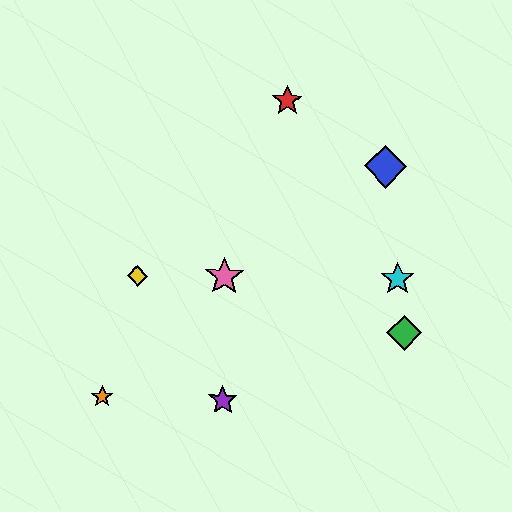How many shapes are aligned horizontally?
3 shapes (the yellow diamond, the cyan star, the pink star) are aligned horizontally.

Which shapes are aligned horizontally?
The yellow diamond, the cyan star, the pink star are aligned horizontally.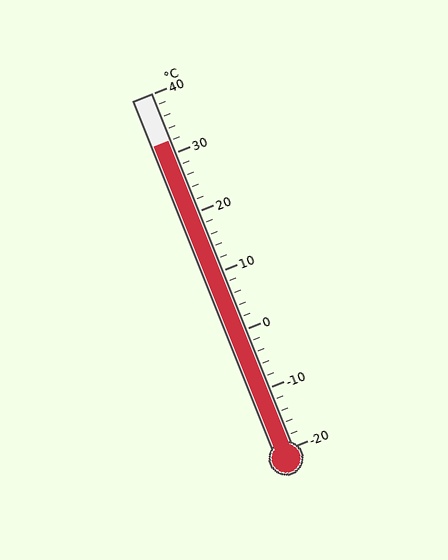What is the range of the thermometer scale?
The thermometer scale ranges from -20°C to 40°C.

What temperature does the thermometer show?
The thermometer shows approximately 32°C.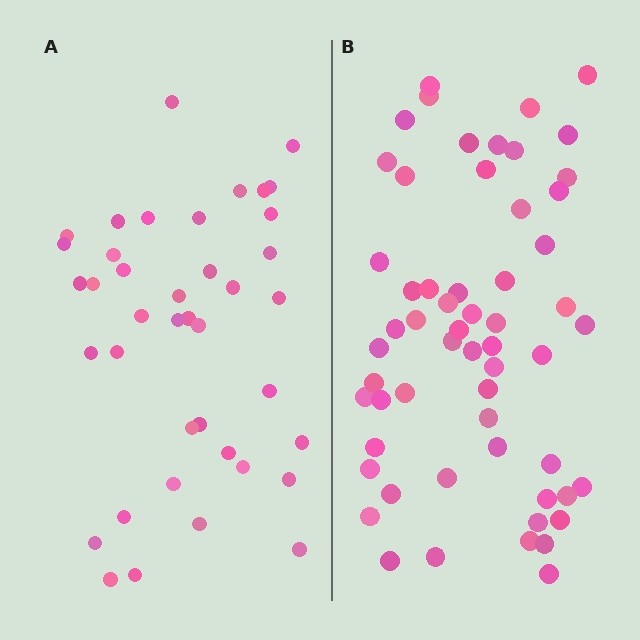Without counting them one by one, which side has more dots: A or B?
Region B (the right region) has more dots.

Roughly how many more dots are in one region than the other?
Region B has approximately 20 more dots than region A.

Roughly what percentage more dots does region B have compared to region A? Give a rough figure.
About 45% more.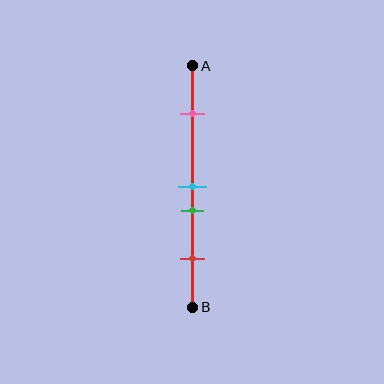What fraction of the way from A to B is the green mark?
The green mark is approximately 60% (0.6) of the way from A to B.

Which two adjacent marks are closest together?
The cyan and green marks are the closest adjacent pair.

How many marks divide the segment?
There are 4 marks dividing the segment.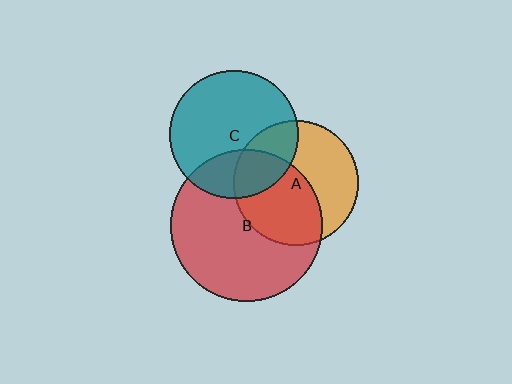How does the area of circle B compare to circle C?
Approximately 1.4 times.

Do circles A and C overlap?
Yes.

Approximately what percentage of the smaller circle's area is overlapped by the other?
Approximately 25%.